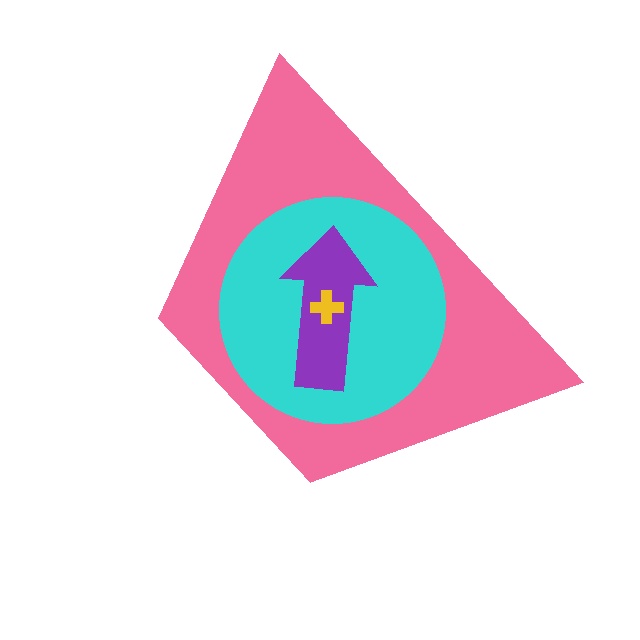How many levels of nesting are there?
4.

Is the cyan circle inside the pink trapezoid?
Yes.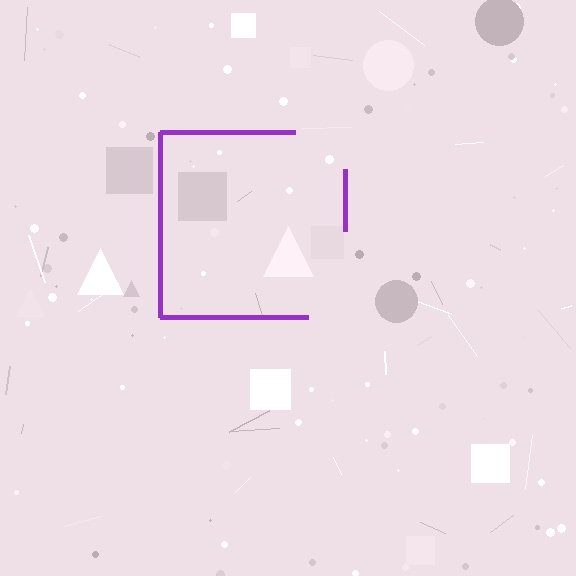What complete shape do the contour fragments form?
The contour fragments form a square.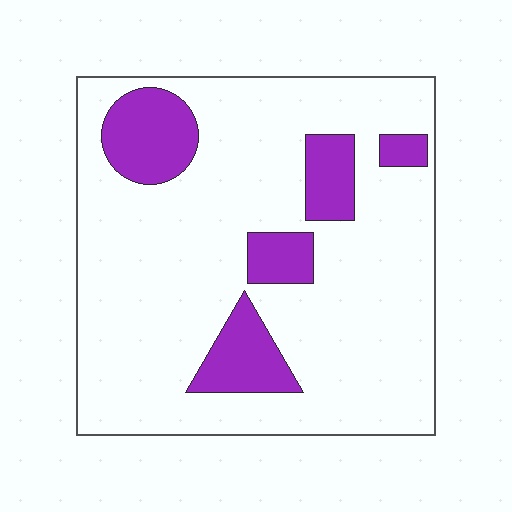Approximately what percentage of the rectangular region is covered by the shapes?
Approximately 20%.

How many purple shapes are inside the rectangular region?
5.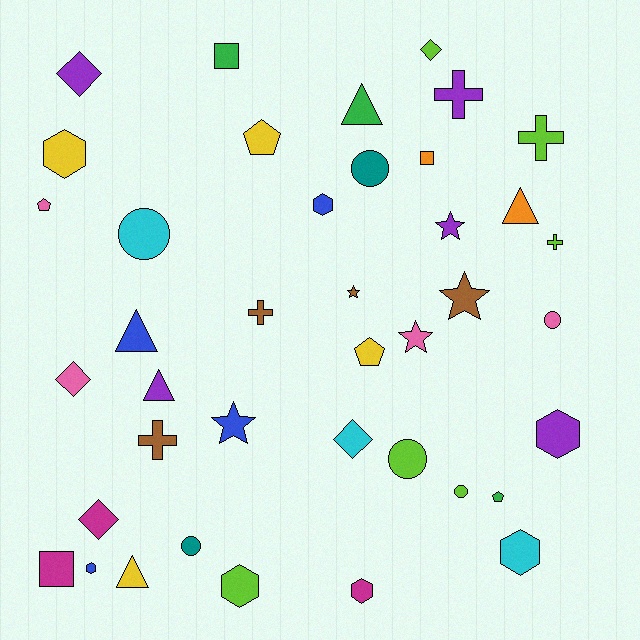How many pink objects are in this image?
There are 4 pink objects.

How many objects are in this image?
There are 40 objects.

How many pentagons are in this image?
There are 4 pentagons.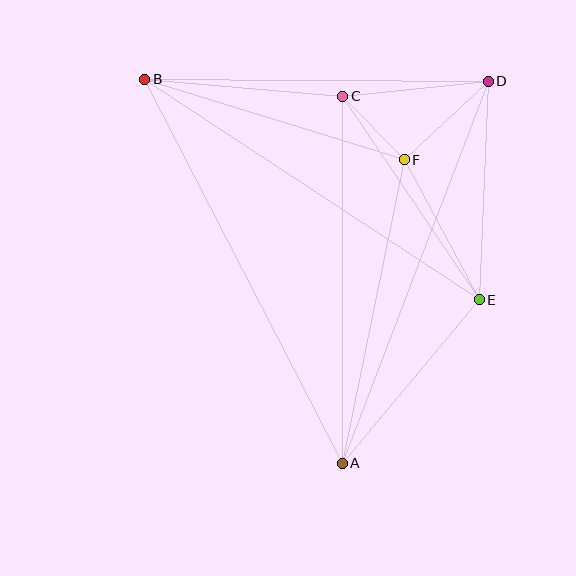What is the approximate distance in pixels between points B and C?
The distance between B and C is approximately 199 pixels.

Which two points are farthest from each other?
Points A and B are farthest from each other.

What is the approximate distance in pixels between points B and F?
The distance between B and F is approximately 271 pixels.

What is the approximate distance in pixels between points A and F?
The distance between A and F is approximately 310 pixels.